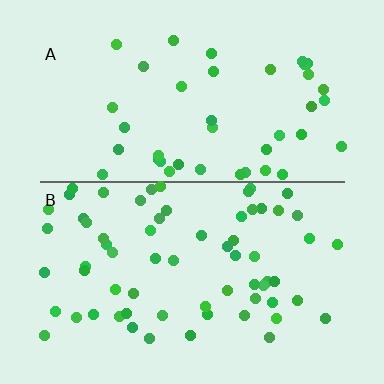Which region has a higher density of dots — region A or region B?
B (the bottom).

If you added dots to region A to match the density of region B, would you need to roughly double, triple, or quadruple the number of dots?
Approximately double.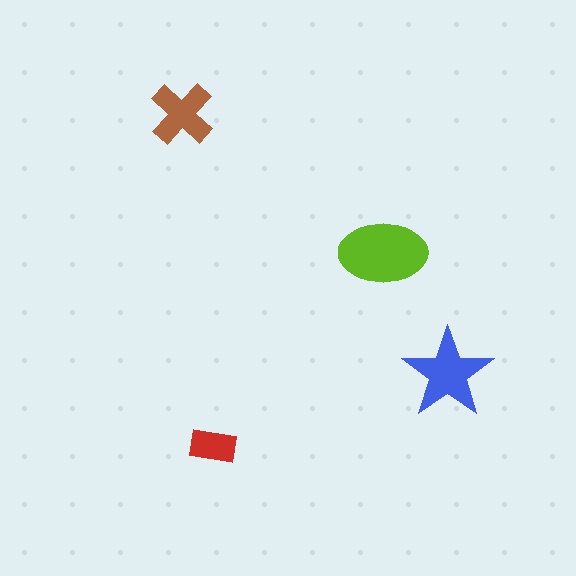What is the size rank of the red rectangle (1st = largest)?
4th.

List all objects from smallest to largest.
The red rectangle, the brown cross, the blue star, the lime ellipse.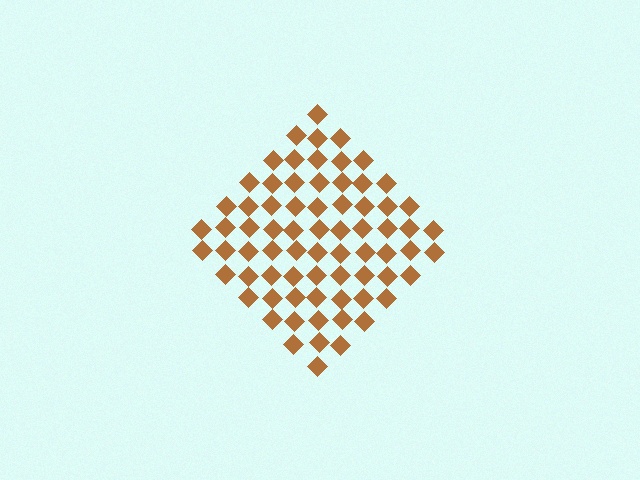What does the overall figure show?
The overall figure shows a diamond.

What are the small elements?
The small elements are diamonds.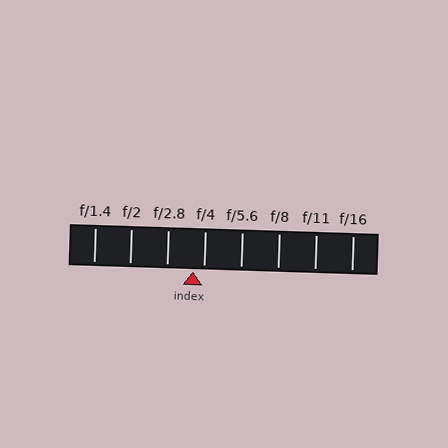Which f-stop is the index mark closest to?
The index mark is closest to f/4.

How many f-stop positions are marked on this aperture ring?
There are 8 f-stop positions marked.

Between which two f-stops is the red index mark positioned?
The index mark is between f/2.8 and f/4.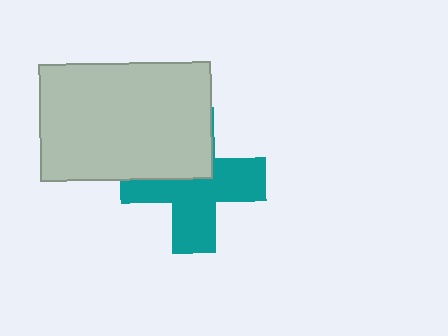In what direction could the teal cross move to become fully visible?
The teal cross could move down. That would shift it out from behind the light gray rectangle entirely.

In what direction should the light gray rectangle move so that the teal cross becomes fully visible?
The light gray rectangle should move up. That is the shortest direction to clear the overlap and leave the teal cross fully visible.